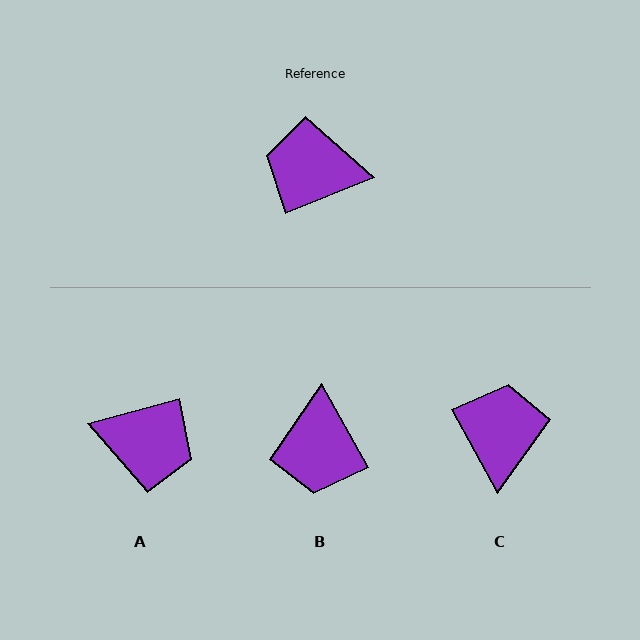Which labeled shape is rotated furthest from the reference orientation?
A, about 173 degrees away.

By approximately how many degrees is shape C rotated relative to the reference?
Approximately 84 degrees clockwise.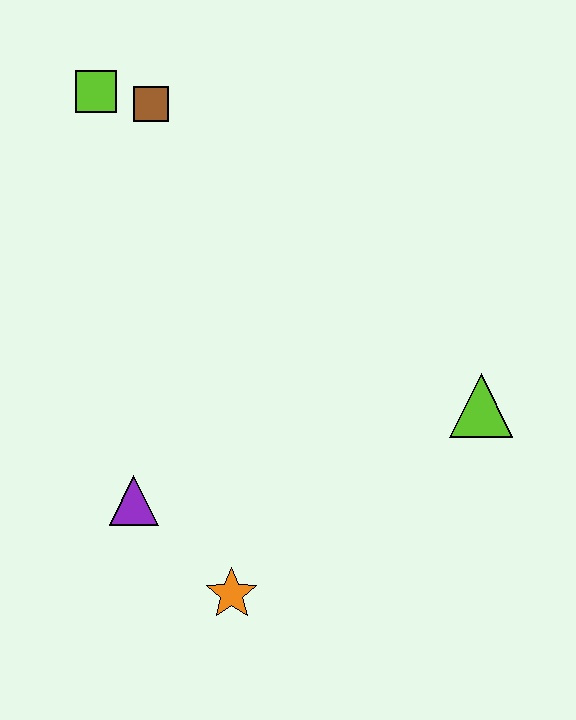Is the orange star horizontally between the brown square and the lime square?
No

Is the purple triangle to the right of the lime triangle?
No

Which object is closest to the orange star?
The purple triangle is closest to the orange star.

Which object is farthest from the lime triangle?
The lime square is farthest from the lime triangle.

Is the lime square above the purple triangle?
Yes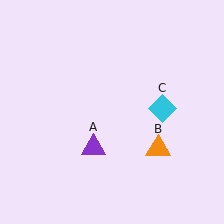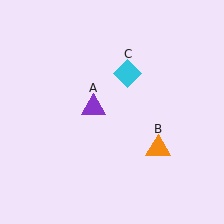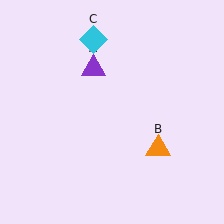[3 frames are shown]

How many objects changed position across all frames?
2 objects changed position: purple triangle (object A), cyan diamond (object C).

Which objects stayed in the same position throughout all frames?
Orange triangle (object B) remained stationary.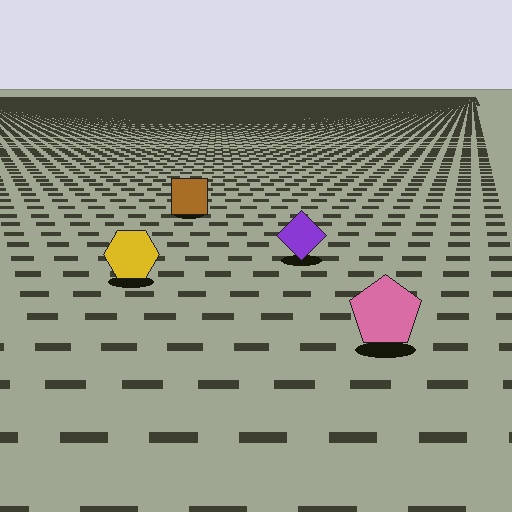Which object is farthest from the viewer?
The brown square is farthest from the viewer. It appears smaller and the ground texture around it is denser.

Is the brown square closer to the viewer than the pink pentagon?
No. The pink pentagon is closer — you can tell from the texture gradient: the ground texture is coarser near it.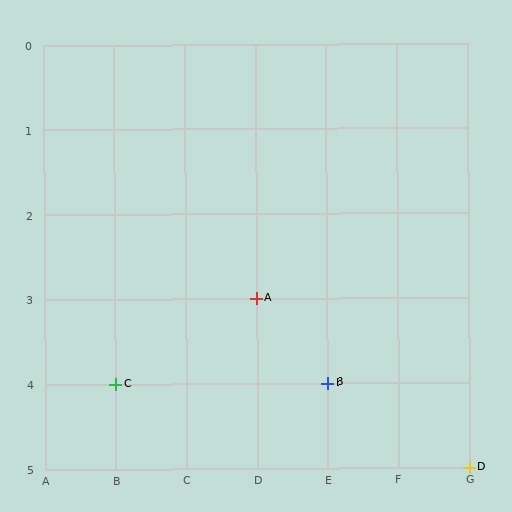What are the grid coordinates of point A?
Point A is at grid coordinates (D, 3).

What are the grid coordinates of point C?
Point C is at grid coordinates (B, 4).